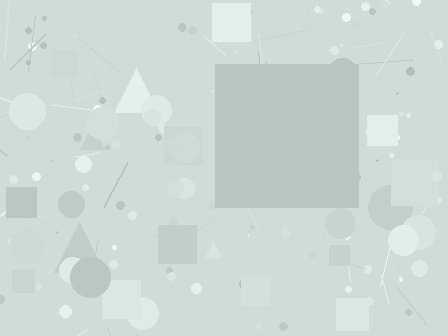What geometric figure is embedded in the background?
A square is embedded in the background.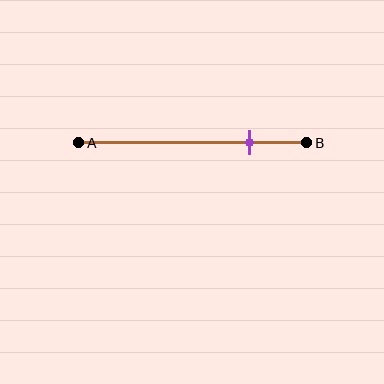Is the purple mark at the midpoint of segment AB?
No, the mark is at about 75% from A, not at the 50% midpoint.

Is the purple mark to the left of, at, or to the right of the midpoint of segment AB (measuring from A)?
The purple mark is to the right of the midpoint of segment AB.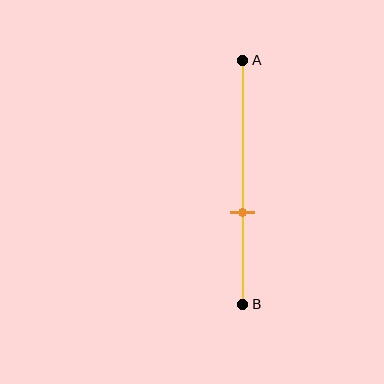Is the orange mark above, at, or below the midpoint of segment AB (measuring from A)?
The orange mark is below the midpoint of segment AB.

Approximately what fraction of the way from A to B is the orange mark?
The orange mark is approximately 60% of the way from A to B.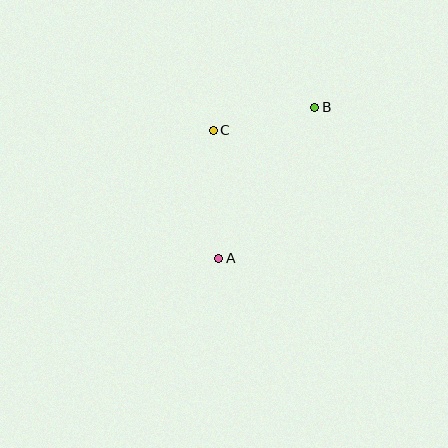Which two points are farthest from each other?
Points A and B are farthest from each other.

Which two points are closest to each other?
Points B and C are closest to each other.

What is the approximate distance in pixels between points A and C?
The distance between A and C is approximately 128 pixels.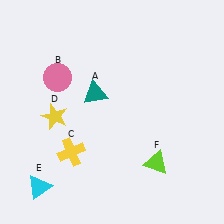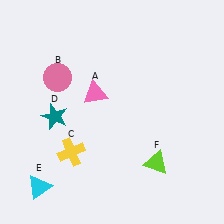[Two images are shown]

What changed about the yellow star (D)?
In Image 1, D is yellow. In Image 2, it changed to teal.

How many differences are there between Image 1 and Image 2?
There are 2 differences between the two images.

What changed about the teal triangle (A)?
In Image 1, A is teal. In Image 2, it changed to pink.